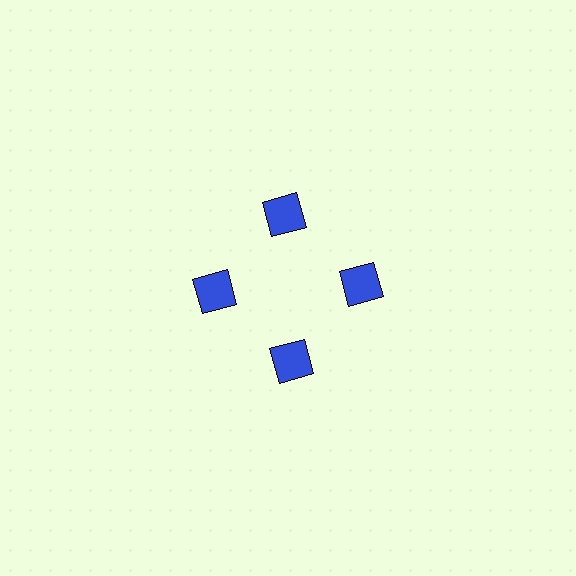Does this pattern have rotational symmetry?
Yes, this pattern has 4-fold rotational symmetry. It looks the same after rotating 90 degrees around the center.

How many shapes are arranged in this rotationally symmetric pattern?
There are 4 shapes, arranged in 4 groups of 1.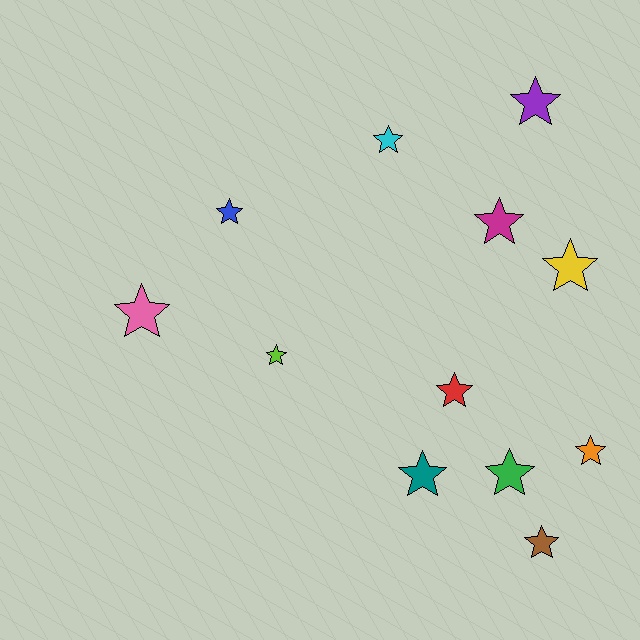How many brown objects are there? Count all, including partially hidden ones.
There is 1 brown object.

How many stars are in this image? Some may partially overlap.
There are 12 stars.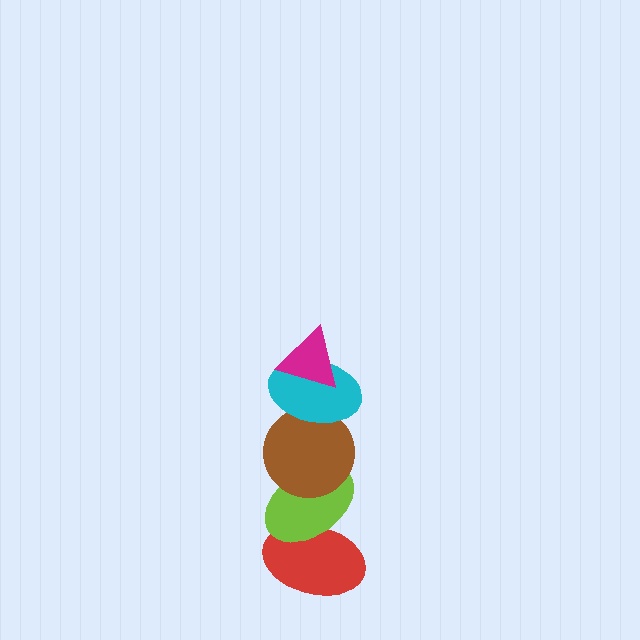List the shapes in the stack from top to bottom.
From top to bottom: the magenta triangle, the cyan ellipse, the brown circle, the lime ellipse, the red ellipse.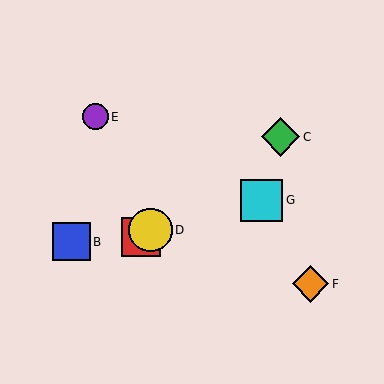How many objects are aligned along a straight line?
3 objects (A, C, D) are aligned along a straight line.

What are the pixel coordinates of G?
Object G is at (262, 200).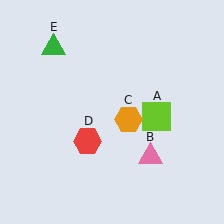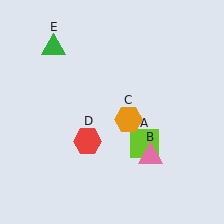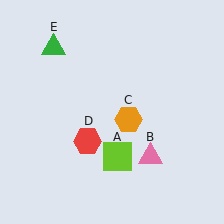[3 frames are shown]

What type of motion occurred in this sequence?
The lime square (object A) rotated clockwise around the center of the scene.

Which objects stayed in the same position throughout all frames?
Pink triangle (object B) and orange hexagon (object C) and red hexagon (object D) and green triangle (object E) remained stationary.